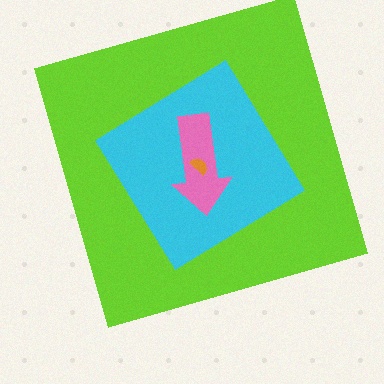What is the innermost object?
The orange semicircle.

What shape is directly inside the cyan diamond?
The pink arrow.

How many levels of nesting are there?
4.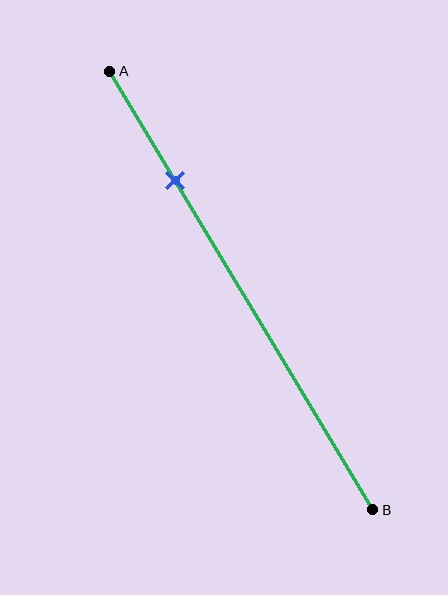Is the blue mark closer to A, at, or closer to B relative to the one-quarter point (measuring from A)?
The blue mark is approximately at the one-quarter point of segment AB.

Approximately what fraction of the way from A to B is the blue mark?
The blue mark is approximately 25% of the way from A to B.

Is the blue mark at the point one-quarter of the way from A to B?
Yes, the mark is approximately at the one-quarter point.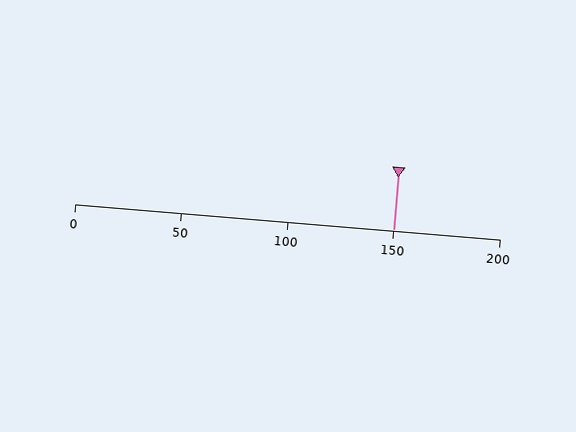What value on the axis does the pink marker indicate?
The marker indicates approximately 150.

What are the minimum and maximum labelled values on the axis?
The axis runs from 0 to 200.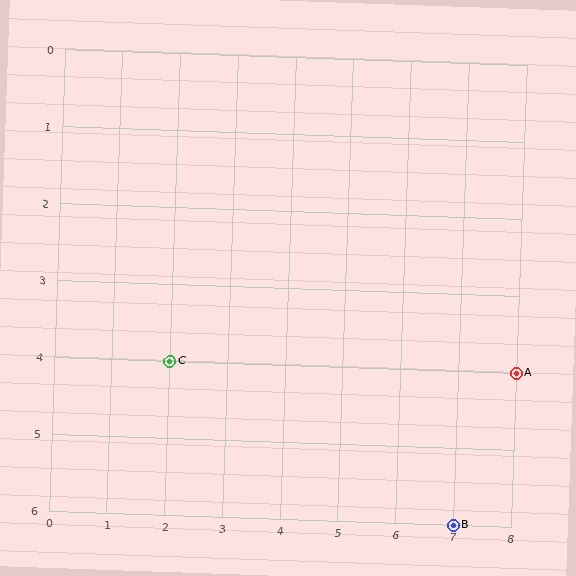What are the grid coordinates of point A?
Point A is at grid coordinates (8, 4).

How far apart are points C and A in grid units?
Points C and A are 6 columns apart.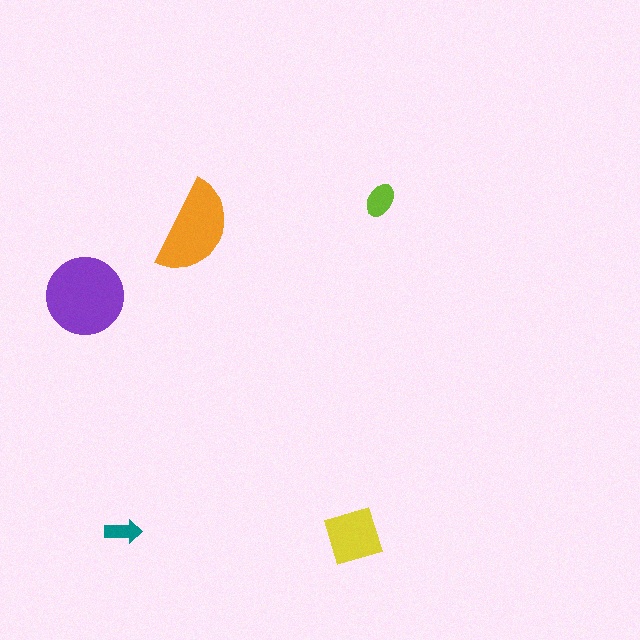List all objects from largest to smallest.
The purple circle, the orange semicircle, the yellow diamond, the lime ellipse, the teal arrow.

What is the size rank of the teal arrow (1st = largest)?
5th.